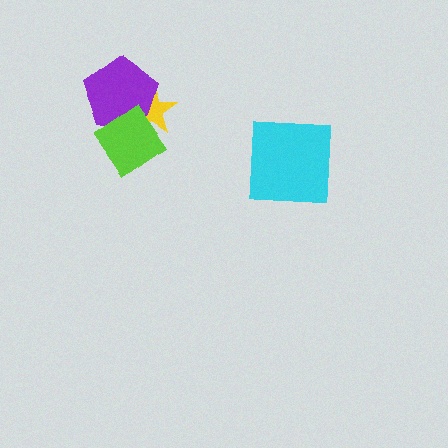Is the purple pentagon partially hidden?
Yes, it is partially covered by another shape.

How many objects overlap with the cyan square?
0 objects overlap with the cyan square.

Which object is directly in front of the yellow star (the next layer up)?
The purple pentagon is directly in front of the yellow star.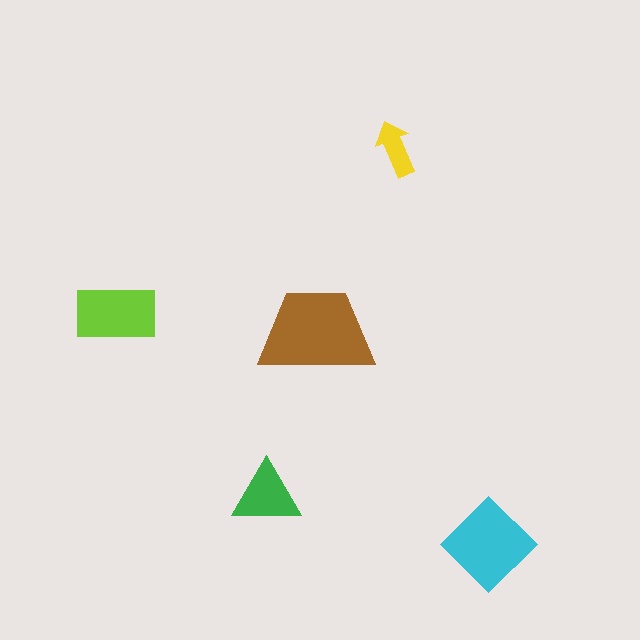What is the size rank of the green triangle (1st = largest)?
4th.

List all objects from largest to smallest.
The brown trapezoid, the cyan diamond, the lime rectangle, the green triangle, the yellow arrow.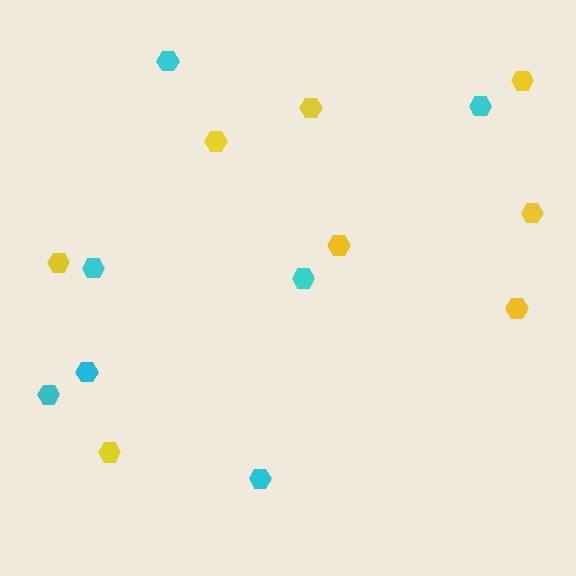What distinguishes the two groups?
There are 2 groups: one group of yellow hexagons (8) and one group of cyan hexagons (7).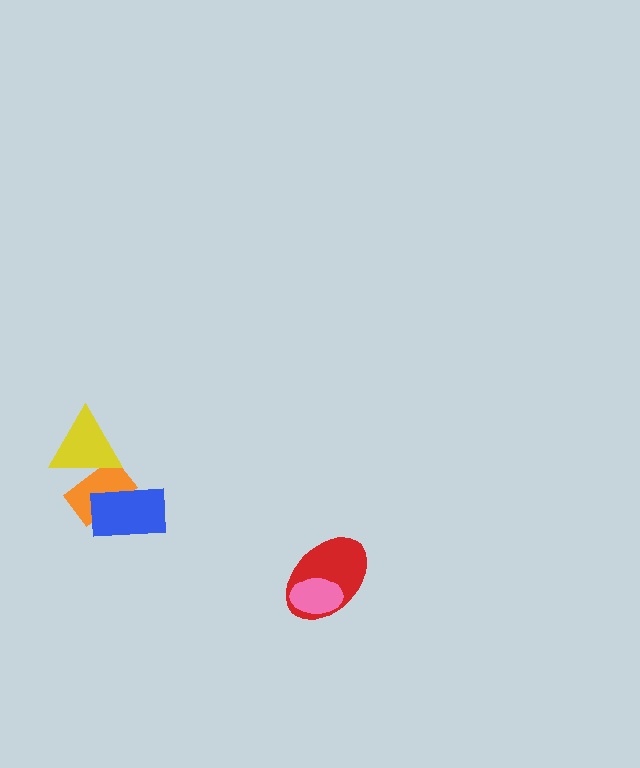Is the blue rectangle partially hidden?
No, no other shape covers it.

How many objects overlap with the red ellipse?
1 object overlaps with the red ellipse.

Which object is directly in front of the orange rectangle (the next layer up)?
The blue rectangle is directly in front of the orange rectangle.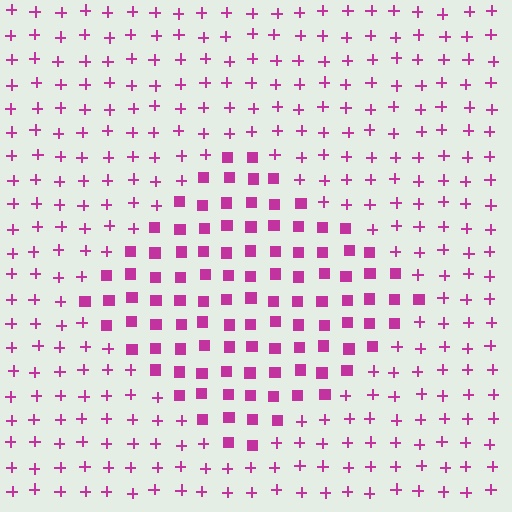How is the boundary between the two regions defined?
The boundary is defined by a change in element shape: squares inside vs. plus signs outside. All elements share the same color and spacing.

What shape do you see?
I see a diamond.